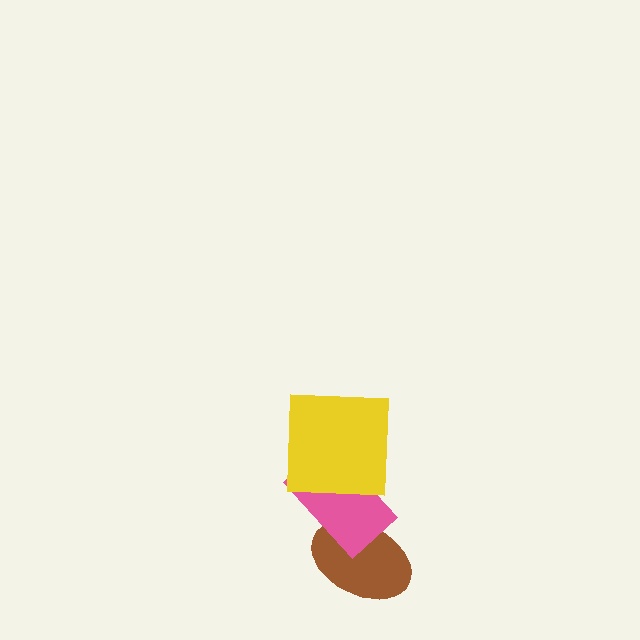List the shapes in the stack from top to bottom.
From top to bottom: the yellow square, the pink rectangle, the brown ellipse.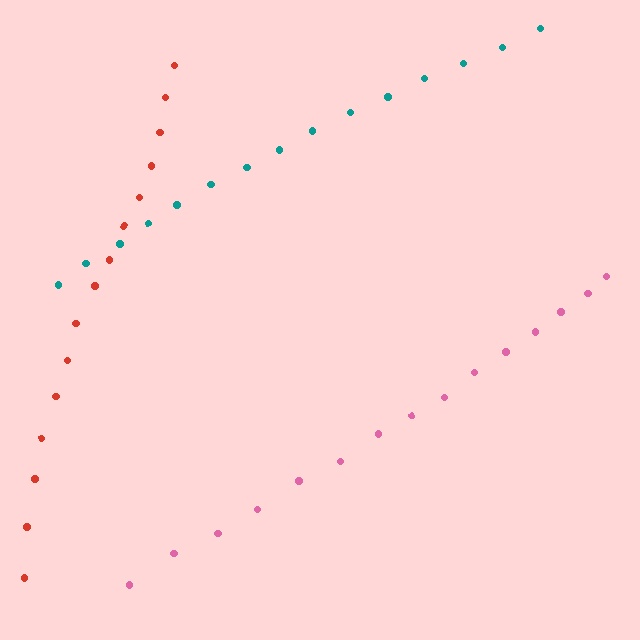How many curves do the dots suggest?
There are 3 distinct paths.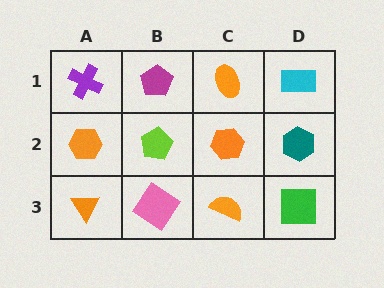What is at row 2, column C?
An orange hexagon.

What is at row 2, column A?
An orange hexagon.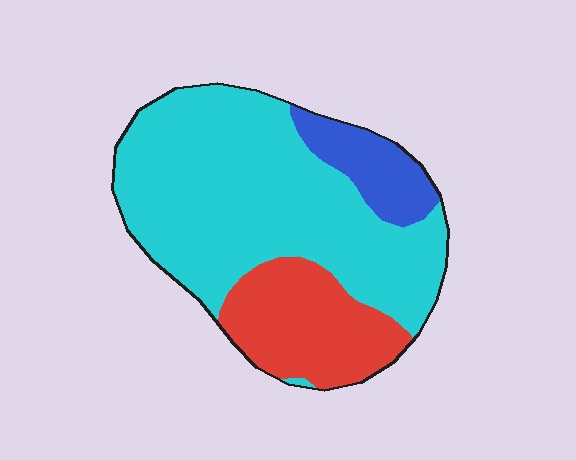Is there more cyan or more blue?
Cyan.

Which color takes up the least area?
Blue, at roughly 10%.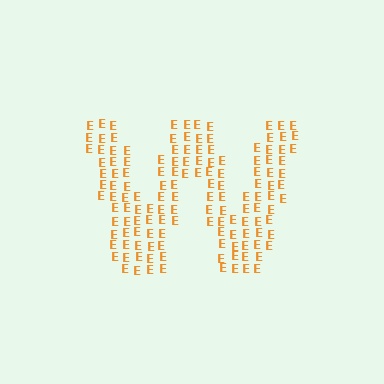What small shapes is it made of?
It is made of small letter E's.